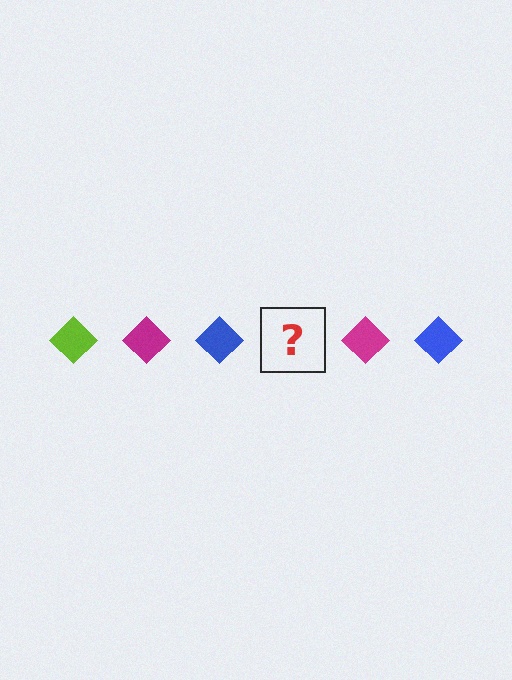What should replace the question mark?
The question mark should be replaced with a lime diamond.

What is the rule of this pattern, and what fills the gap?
The rule is that the pattern cycles through lime, magenta, blue diamonds. The gap should be filled with a lime diamond.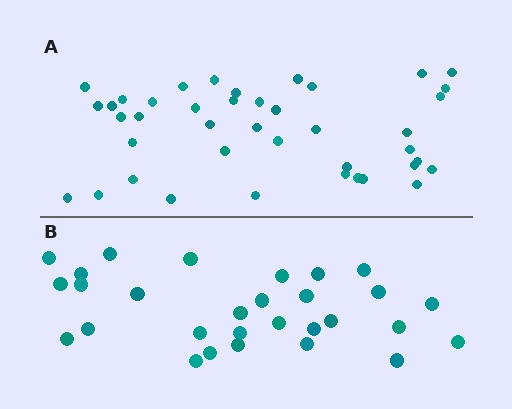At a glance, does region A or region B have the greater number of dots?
Region A (the top region) has more dots.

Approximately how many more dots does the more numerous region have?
Region A has roughly 12 or so more dots than region B.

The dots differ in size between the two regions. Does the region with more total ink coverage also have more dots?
No. Region B has more total ink coverage because its dots are larger, but region A actually contains more individual dots. Total area can be misleading — the number of items is what matters here.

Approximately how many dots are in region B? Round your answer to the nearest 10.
About 30 dots. (The exact count is 29, which rounds to 30.)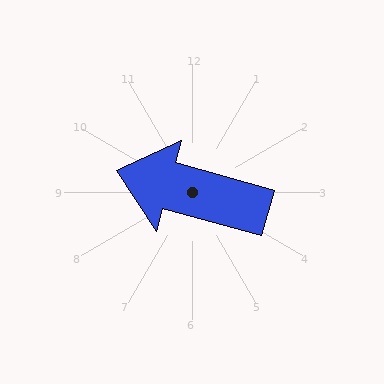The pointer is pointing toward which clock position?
Roughly 10 o'clock.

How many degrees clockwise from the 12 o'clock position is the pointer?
Approximately 286 degrees.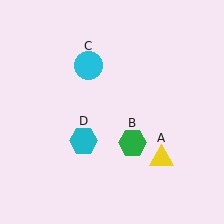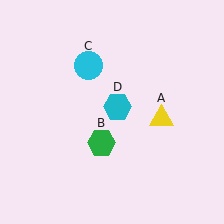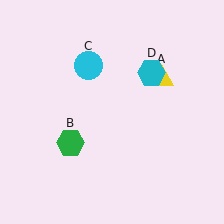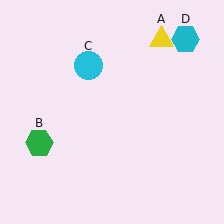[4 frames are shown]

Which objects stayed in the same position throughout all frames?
Cyan circle (object C) remained stationary.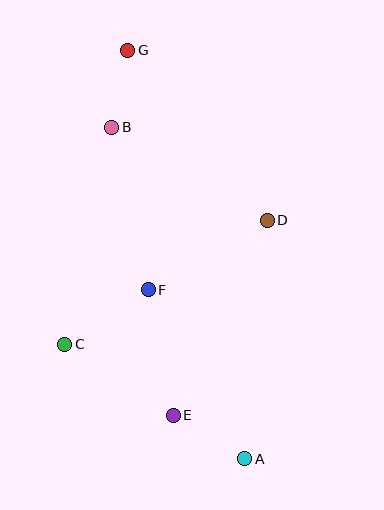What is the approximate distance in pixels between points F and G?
The distance between F and G is approximately 240 pixels.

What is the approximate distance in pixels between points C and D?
The distance between C and D is approximately 238 pixels.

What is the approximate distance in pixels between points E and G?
The distance between E and G is approximately 368 pixels.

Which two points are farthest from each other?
Points A and G are farthest from each other.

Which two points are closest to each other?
Points B and G are closest to each other.